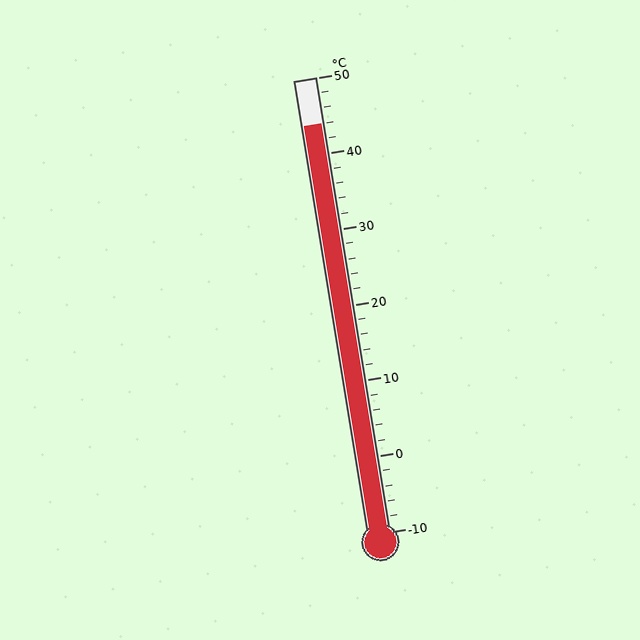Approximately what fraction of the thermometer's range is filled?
The thermometer is filled to approximately 90% of its range.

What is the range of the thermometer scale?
The thermometer scale ranges from -10°C to 50°C.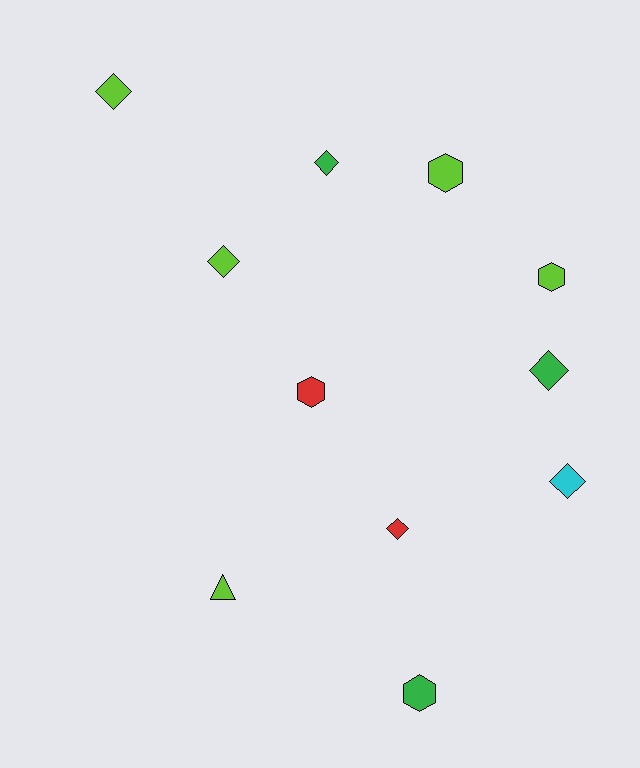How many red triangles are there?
There are no red triangles.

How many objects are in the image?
There are 11 objects.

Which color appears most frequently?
Lime, with 5 objects.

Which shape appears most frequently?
Diamond, with 6 objects.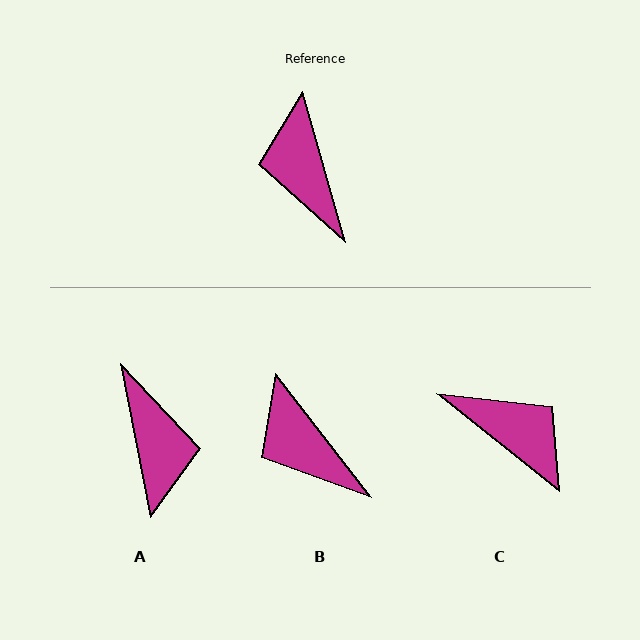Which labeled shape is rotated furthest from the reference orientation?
A, about 175 degrees away.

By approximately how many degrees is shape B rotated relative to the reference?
Approximately 22 degrees counter-clockwise.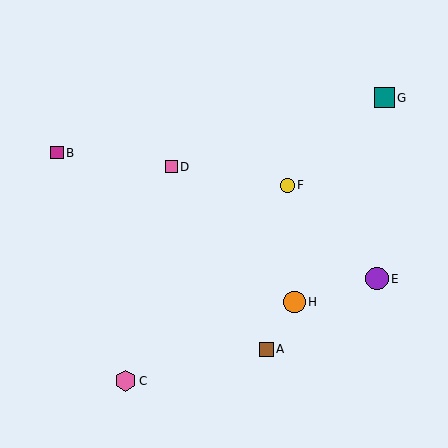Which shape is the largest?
The purple circle (labeled E) is the largest.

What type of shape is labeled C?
Shape C is a pink hexagon.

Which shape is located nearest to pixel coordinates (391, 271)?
The purple circle (labeled E) at (377, 279) is nearest to that location.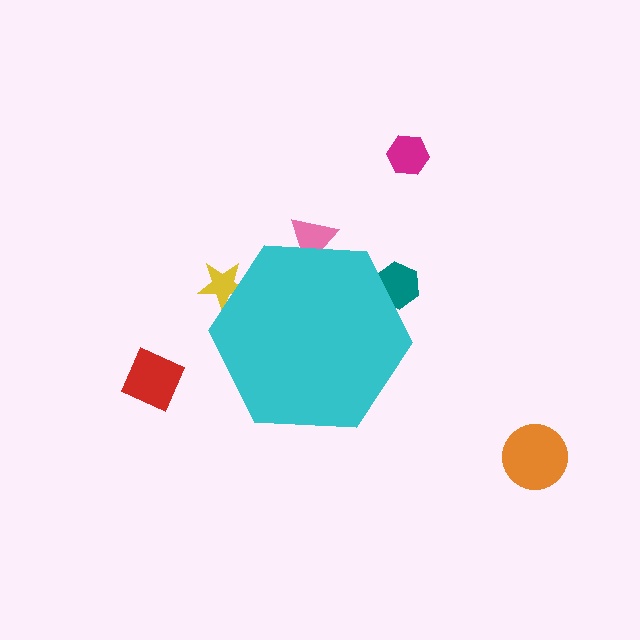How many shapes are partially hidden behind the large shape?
3 shapes are partially hidden.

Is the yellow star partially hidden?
Yes, the yellow star is partially hidden behind the cyan hexagon.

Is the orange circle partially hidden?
No, the orange circle is fully visible.